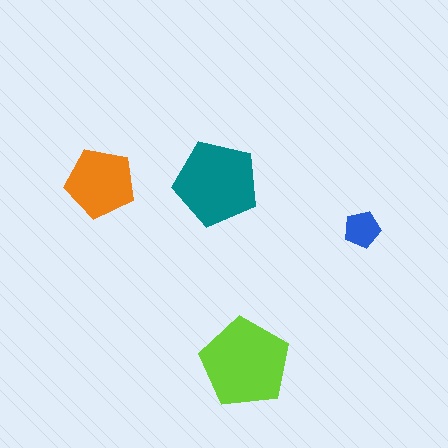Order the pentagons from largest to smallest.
the lime one, the teal one, the orange one, the blue one.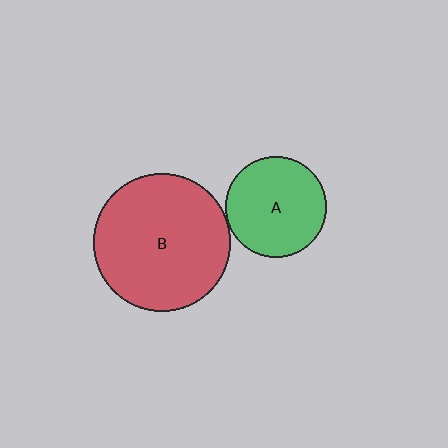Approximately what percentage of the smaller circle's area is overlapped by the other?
Approximately 5%.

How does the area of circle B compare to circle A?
Approximately 1.9 times.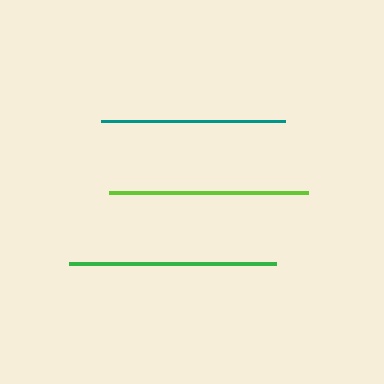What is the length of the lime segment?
The lime segment is approximately 199 pixels long.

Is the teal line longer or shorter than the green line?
The green line is longer than the teal line.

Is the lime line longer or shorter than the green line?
The green line is longer than the lime line.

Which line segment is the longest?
The green line is the longest at approximately 207 pixels.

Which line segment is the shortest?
The teal line is the shortest at approximately 184 pixels.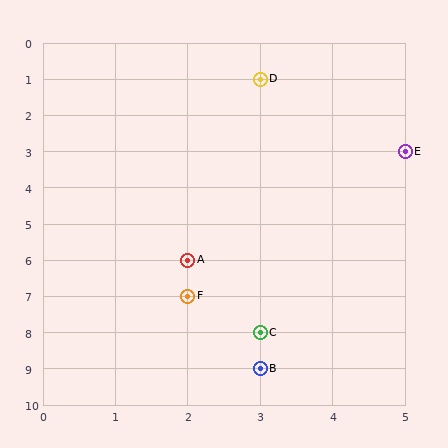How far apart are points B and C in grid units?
Points B and C are 1 row apart.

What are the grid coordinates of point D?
Point D is at grid coordinates (3, 1).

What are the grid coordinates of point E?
Point E is at grid coordinates (5, 3).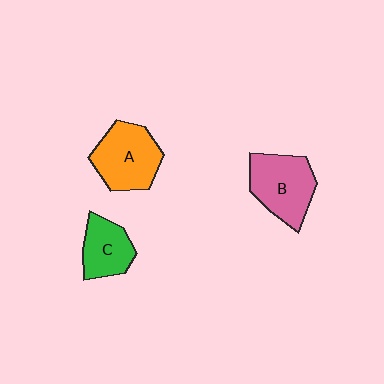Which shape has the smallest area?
Shape C (green).